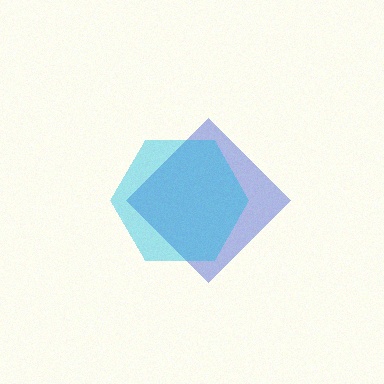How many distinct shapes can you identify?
There are 2 distinct shapes: a blue diamond, a cyan hexagon.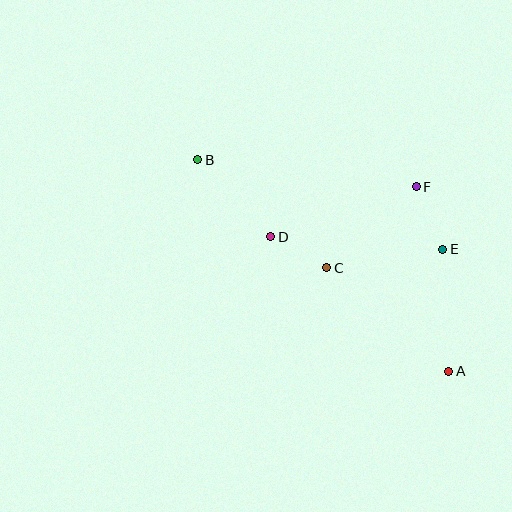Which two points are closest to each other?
Points C and D are closest to each other.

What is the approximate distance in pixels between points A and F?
The distance between A and F is approximately 187 pixels.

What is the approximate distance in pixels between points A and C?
The distance between A and C is approximately 160 pixels.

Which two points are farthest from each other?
Points A and B are farthest from each other.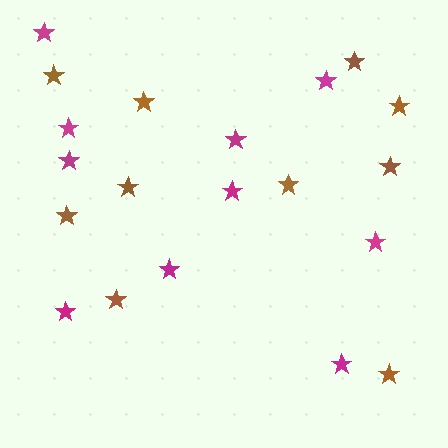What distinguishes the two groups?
There are 2 groups: one group of brown stars (10) and one group of magenta stars (10).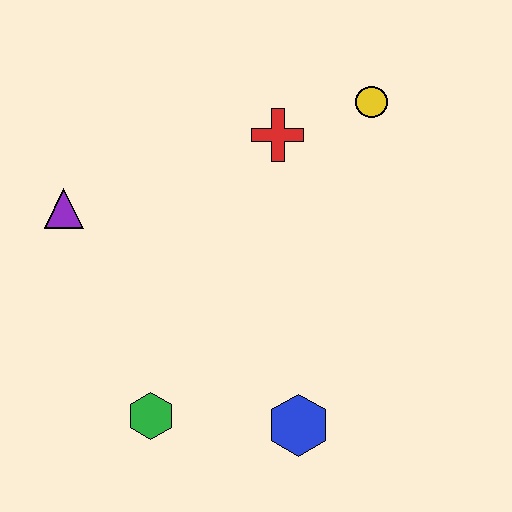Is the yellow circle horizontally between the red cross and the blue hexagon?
No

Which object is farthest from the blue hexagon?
The yellow circle is farthest from the blue hexagon.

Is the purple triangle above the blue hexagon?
Yes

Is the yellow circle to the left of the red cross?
No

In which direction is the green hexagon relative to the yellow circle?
The green hexagon is below the yellow circle.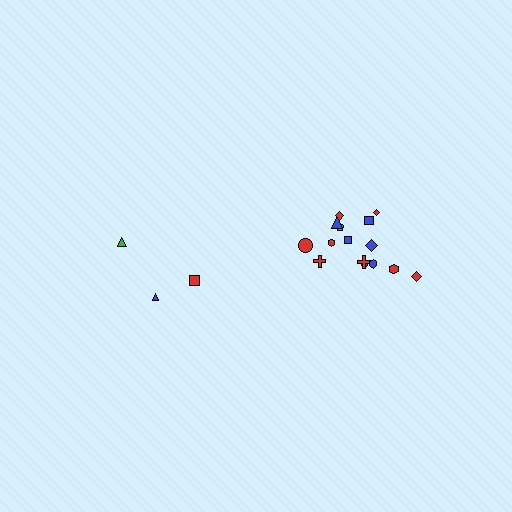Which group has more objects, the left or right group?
The right group.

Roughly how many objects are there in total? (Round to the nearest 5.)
Roughly 20 objects in total.